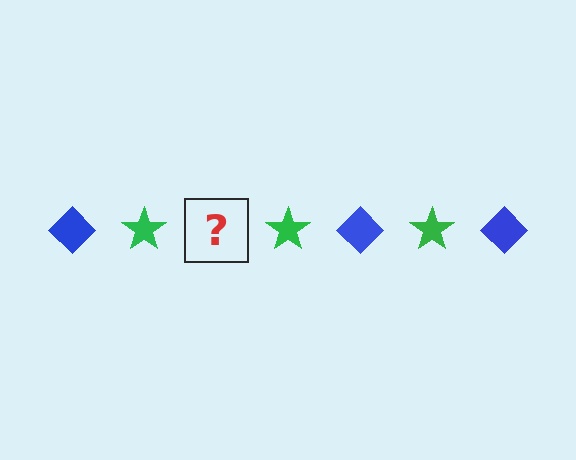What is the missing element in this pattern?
The missing element is a blue diamond.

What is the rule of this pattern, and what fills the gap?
The rule is that the pattern alternates between blue diamond and green star. The gap should be filled with a blue diamond.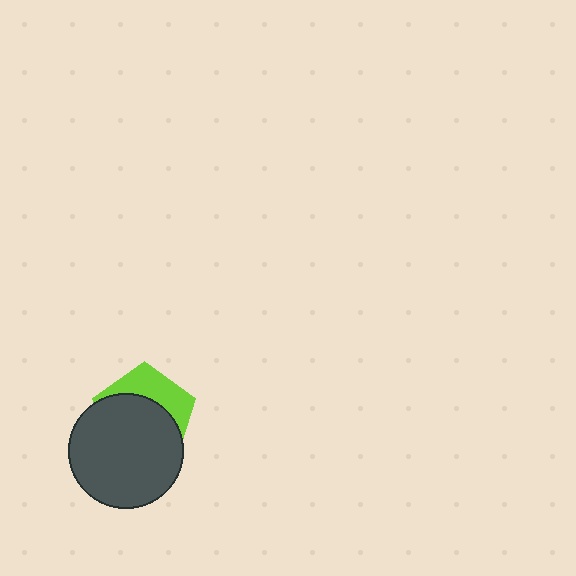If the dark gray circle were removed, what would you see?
You would see the complete lime pentagon.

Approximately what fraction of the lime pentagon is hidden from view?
Roughly 65% of the lime pentagon is hidden behind the dark gray circle.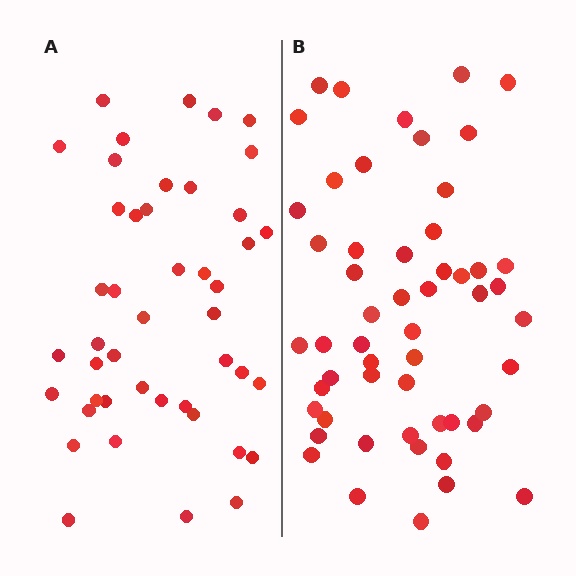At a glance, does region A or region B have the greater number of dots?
Region B (the right region) has more dots.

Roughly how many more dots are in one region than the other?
Region B has roughly 8 or so more dots than region A.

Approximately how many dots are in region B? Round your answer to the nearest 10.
About 50 dots. (The exact count is 54, which rounds to 50.)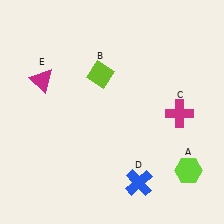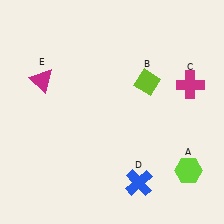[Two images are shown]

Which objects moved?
The objects that moved are: the lime diamond (B), the magenta cross (C).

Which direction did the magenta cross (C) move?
The magenta cross (C) moved up.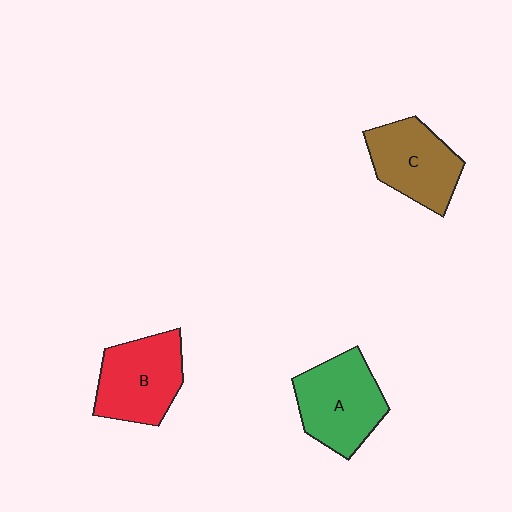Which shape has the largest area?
Shape A (green).